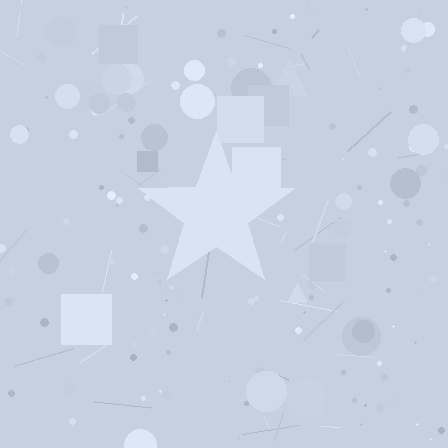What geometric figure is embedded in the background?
A star is embedded in the background.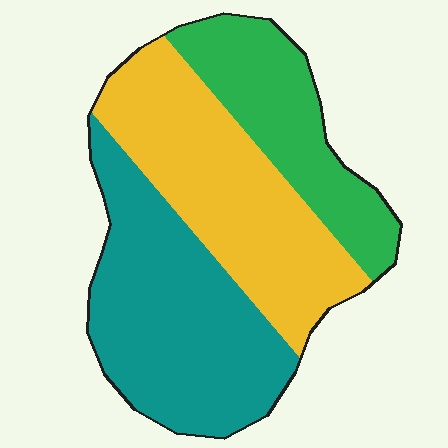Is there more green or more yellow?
Yellow.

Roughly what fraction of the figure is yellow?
Yellow takes up between a quarter and a half of the figure.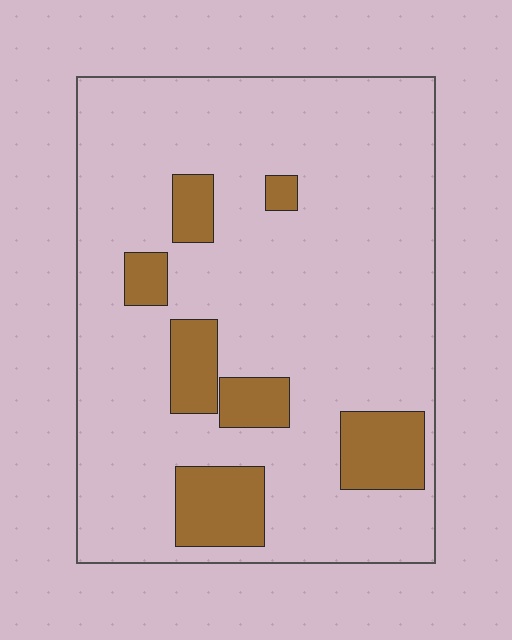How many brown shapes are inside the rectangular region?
7.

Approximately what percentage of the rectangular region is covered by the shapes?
Approximately 15%.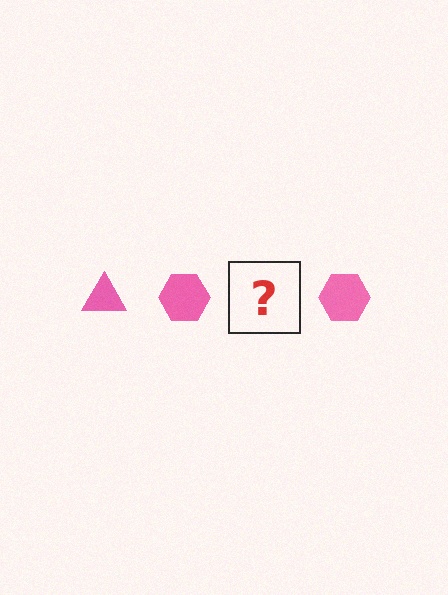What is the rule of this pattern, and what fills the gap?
The rule is that the pattern cycles through triangle, hexagon shapes in pink. The gap should be filled with a pink triangle.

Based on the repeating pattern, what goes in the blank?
The blank should be a pink triangle.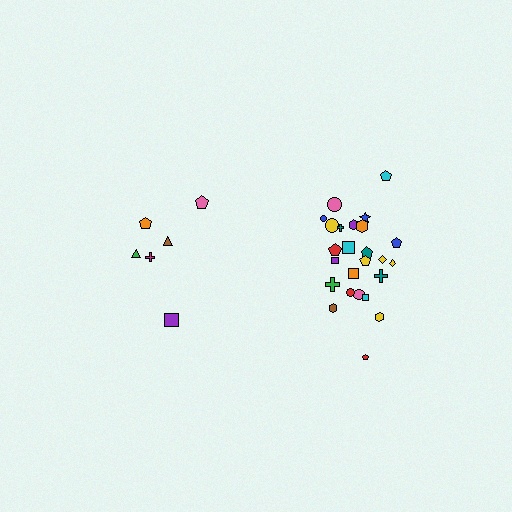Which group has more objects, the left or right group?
The right group.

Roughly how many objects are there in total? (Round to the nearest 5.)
Roughly 30 objects in total.